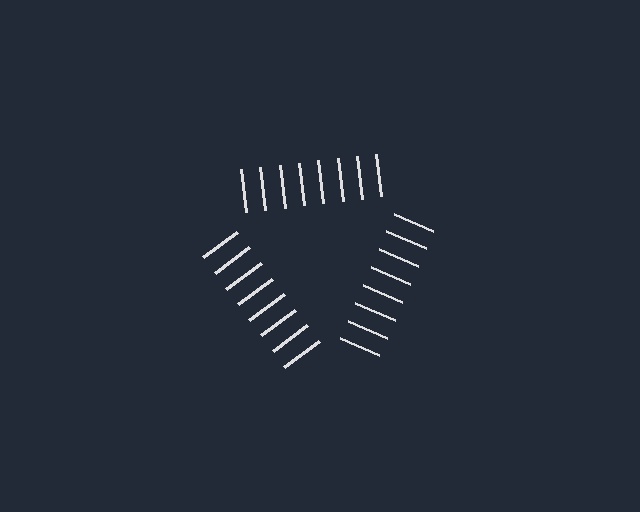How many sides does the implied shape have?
3 sides — the line-ends trace a triangle.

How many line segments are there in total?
24 — 8 along each of the 3 edges.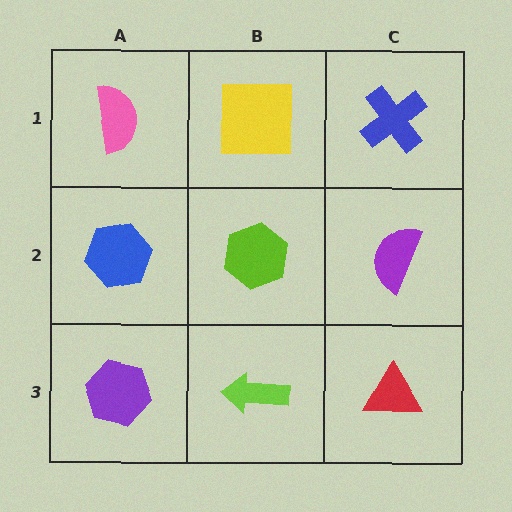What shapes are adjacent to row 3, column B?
A lime hexagon (row 2, column B), a purple hexagon (row 3, column A), a red triangle (row 3, column C).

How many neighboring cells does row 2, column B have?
4.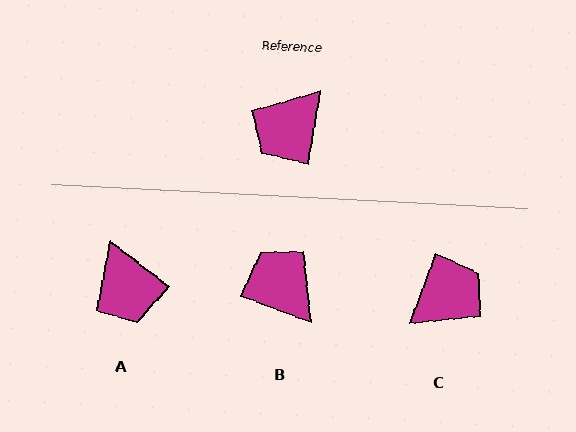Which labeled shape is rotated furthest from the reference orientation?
C, about 169 degrees away.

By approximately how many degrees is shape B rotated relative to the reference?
Approximately 100 degrees clockwise.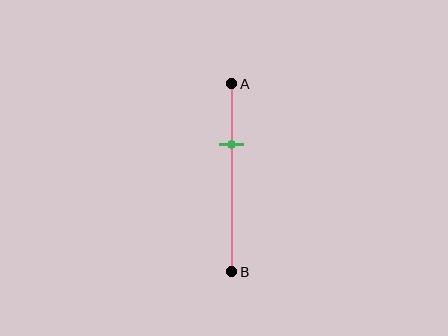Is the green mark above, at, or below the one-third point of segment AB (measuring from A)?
The green mark is approximately at the one-third point of segment AB.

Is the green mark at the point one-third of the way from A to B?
Yes, the mark is approximately at the one-third point.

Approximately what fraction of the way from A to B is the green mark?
The green mark is approximately 30% of the way from A to B.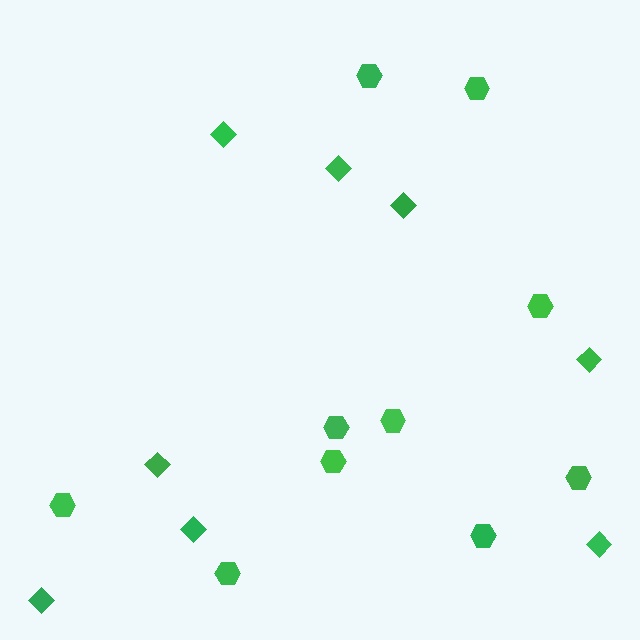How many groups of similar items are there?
There are 2 groups: one group of diamonds (8) and one group of hexagons (10).